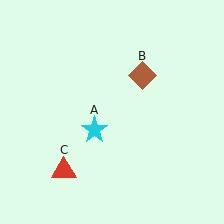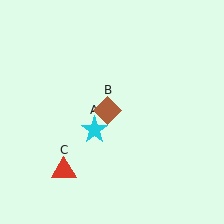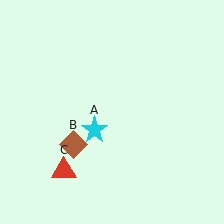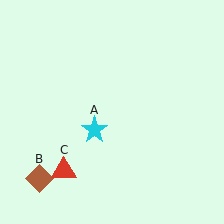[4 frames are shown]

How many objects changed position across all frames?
1 object changed position: brown diamond (object B).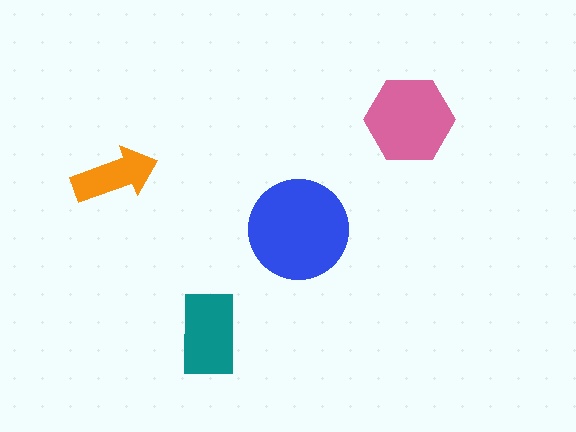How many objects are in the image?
There are 4 objects in the image.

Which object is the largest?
The blue circle.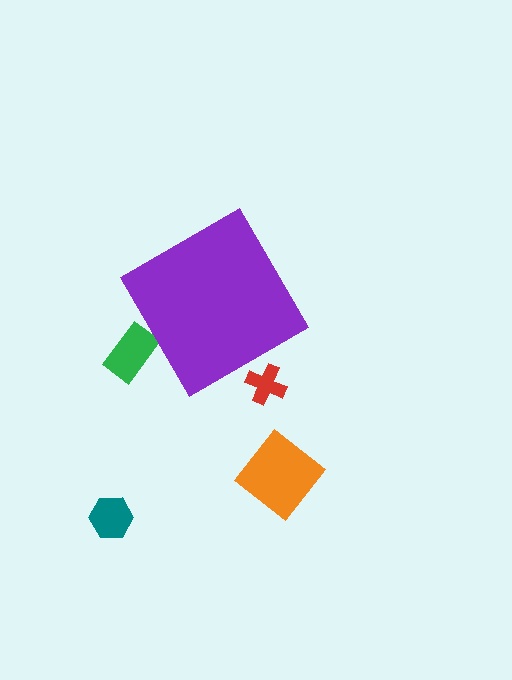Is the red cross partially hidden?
Yes, the red cross is partially hidden behind the purple diamond.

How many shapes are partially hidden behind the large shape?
2 shapes are partially hidden.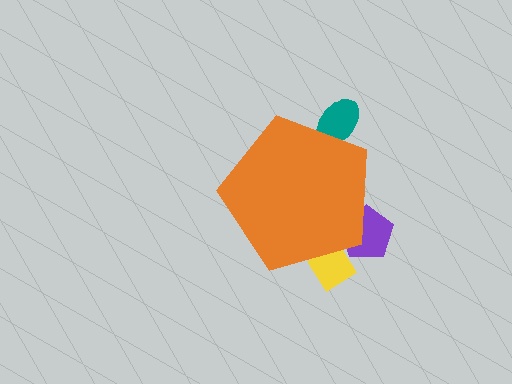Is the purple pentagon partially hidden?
Yes, the purple pentagon is partially hidden behind the orange pentagon.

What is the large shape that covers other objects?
An orange pentagon.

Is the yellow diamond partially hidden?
Yes, the yellow diamond is partially hidden behind the orange pentagon.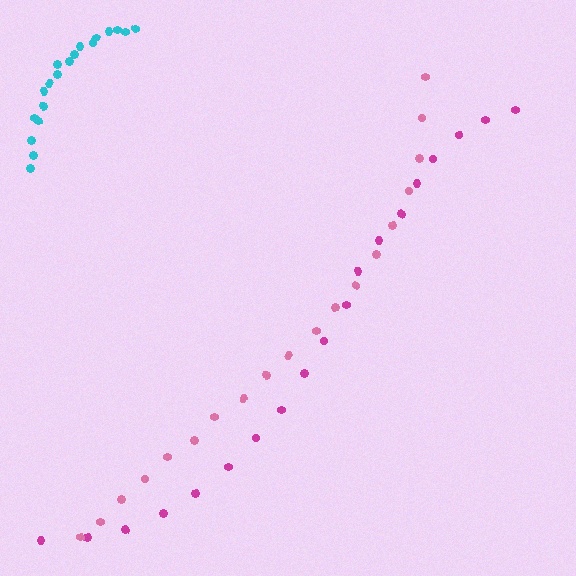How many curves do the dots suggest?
There are 3 distinct paths.